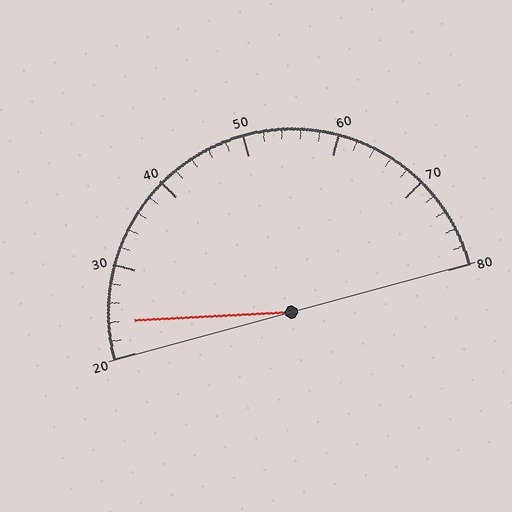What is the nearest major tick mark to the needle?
The nearest major tick mark is 20.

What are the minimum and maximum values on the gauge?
The gauge ranges from 20 to 80.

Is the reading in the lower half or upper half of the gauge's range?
The reading is in the lower half of the range (20 to 80).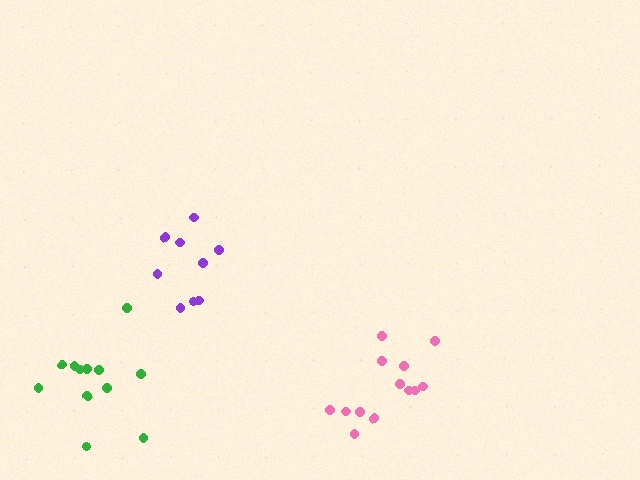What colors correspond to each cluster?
The clusters are colored: purple, green, pink.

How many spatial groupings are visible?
There are 3 spatial groupings.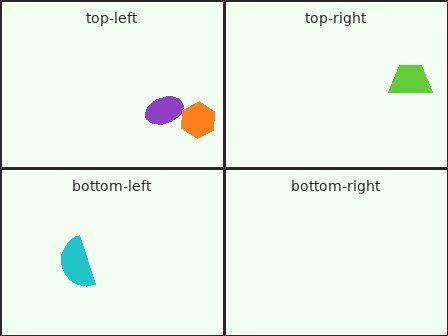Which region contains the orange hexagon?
The top-left region.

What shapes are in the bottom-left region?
The cyan semicircle.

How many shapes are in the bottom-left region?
1.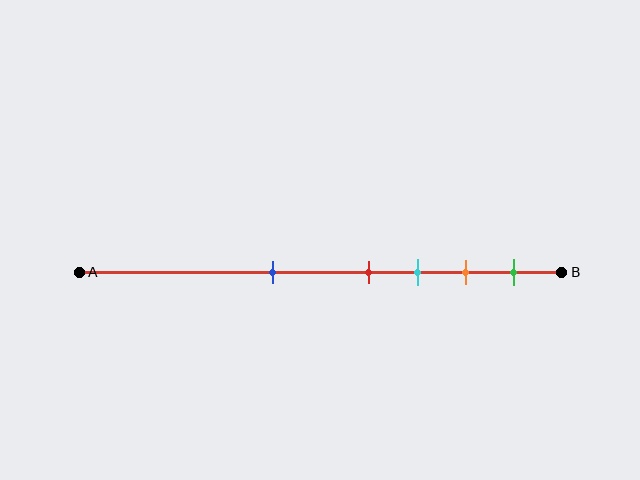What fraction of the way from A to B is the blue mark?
The blue mark is approximately 40% (0.4) of the way from A to B.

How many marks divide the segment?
There are 5 marks dividing the segment.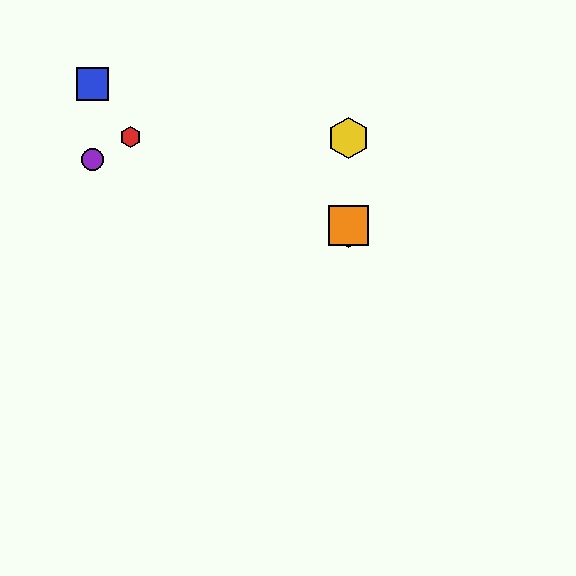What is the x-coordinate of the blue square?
The blue square is at x≈92.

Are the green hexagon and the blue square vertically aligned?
No, the green hexagon is at x≈349 and the blue square is at x≈92.